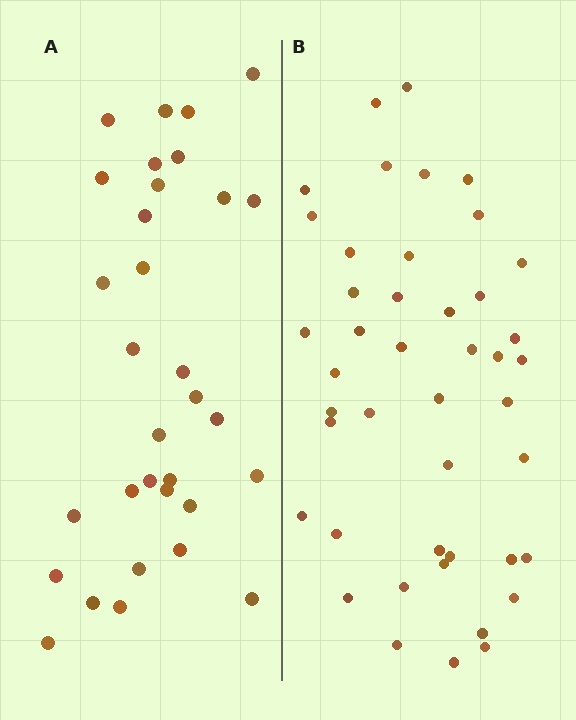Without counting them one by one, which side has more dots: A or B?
Region B (the right region) has more dots.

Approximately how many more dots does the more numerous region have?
Region B has roughly 12 or so more dots than region A.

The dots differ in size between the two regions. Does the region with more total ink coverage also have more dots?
No. Region A has more total ink coverage because its dots are larger, but region B actually contains more individual dots. Total area can be misleading — the number of items is what matters here.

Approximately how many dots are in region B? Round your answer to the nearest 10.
About 40 dots. (The exact count is 44, which rounds to 40.)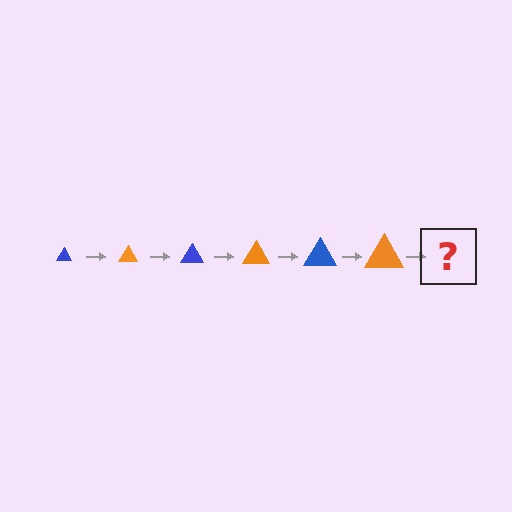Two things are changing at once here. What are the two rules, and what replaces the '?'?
The two rules are that the triangle grows larger each step and the color cycles through blue and orange. The '?' should be a blue triangle, larger than the previous one.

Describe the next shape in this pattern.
It should be a blue triangle, larger than the previous one.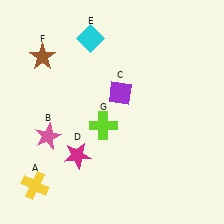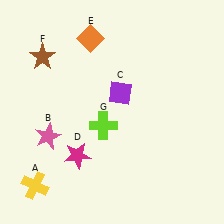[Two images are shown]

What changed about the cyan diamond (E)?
In Image 1, E is cyan. In Image 2, it changed to orange.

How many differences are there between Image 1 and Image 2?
There is 1 difference between the two images.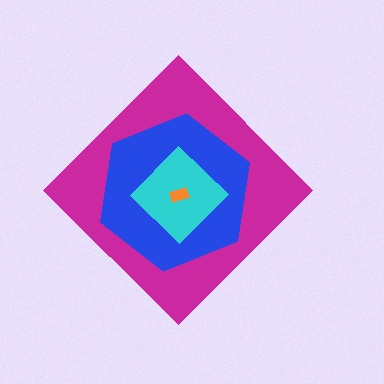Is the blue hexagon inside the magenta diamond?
Yes.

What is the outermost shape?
The magenta diamond.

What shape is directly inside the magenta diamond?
The blue hexagon.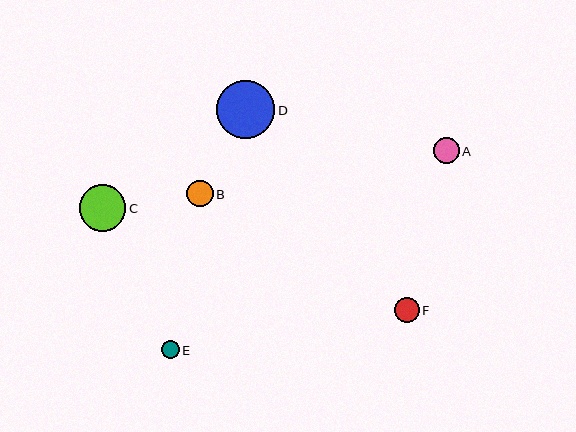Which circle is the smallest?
Circle E is the smallest with a size of approximately 18 pixels.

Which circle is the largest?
Circle D is the largest with a size of approximately 59 pixels.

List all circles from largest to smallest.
From largest to smallest: D, C, A, B, F, E.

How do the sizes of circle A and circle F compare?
Circle A and circle F are approximately the same size.